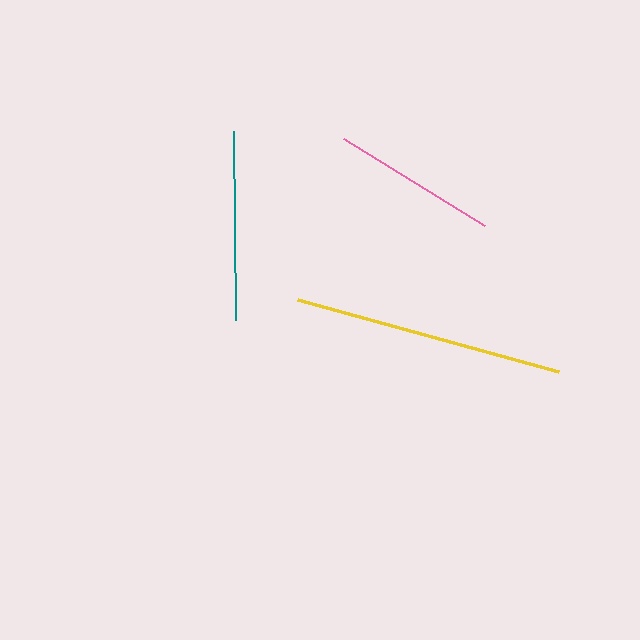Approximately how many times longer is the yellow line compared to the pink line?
The yellow line is approximately 1.6 times the length of the pink line.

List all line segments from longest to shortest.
From longest to shortest: yellow, teal, pink.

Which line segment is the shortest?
The pink line is the shortest at approximately 165 pixels.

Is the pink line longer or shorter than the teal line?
The teal line is longer than the pink line.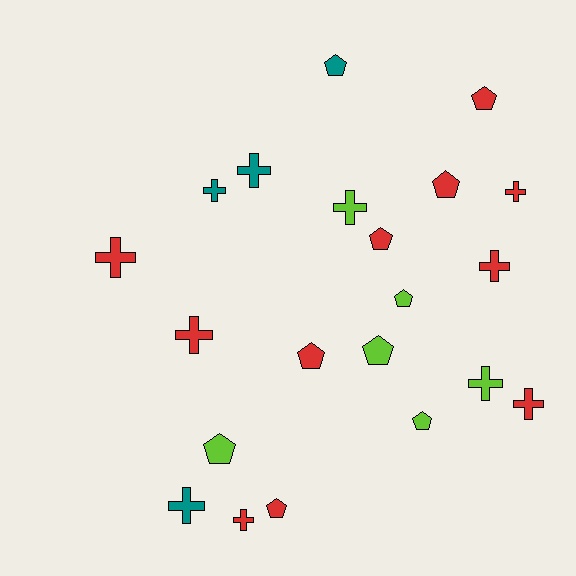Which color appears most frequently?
Red, with 11 objects.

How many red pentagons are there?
There are 5 red pentagons.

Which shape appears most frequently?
Cross, with 11 objects.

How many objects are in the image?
There are 21 objects.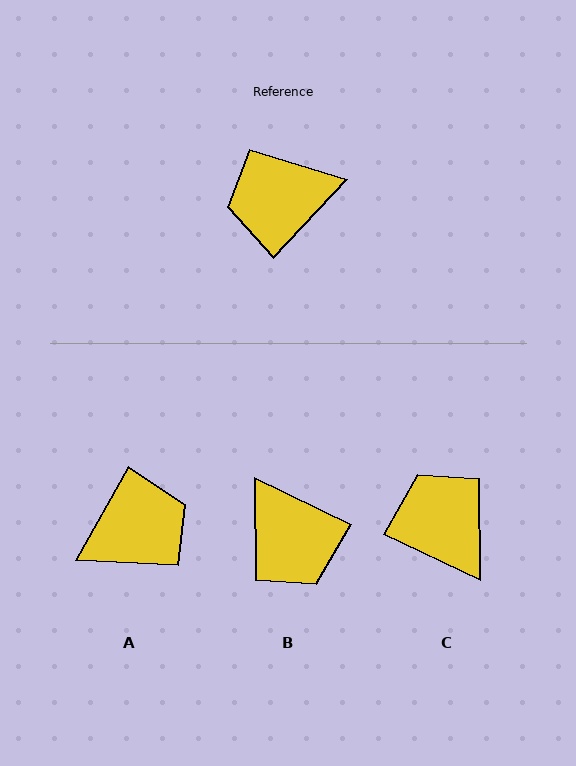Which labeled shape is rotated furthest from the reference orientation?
A, about 166 degrees away.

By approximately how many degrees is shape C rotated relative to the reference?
Approximately 72 degrees clockwise.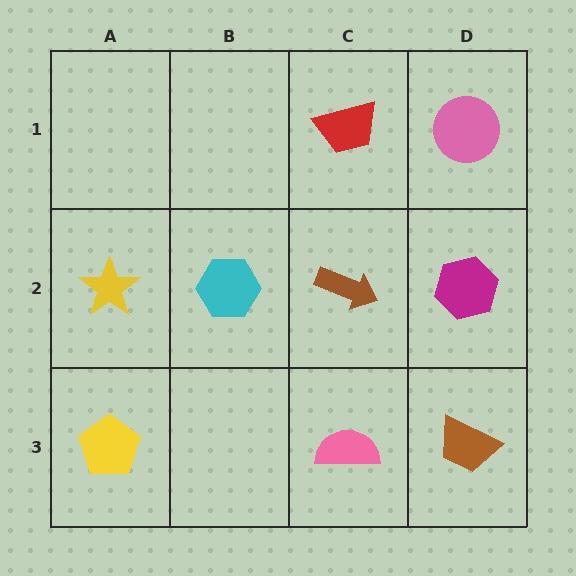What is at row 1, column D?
A pink circle.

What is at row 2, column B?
A cyan hexagon.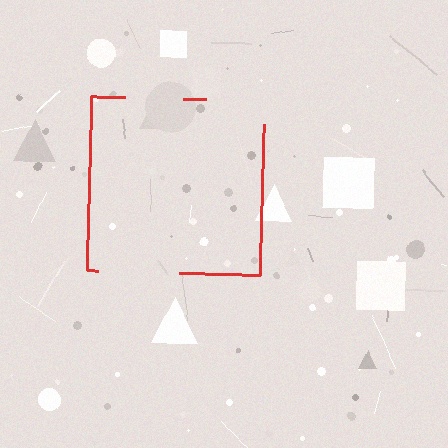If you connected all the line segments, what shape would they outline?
They would outline a square.